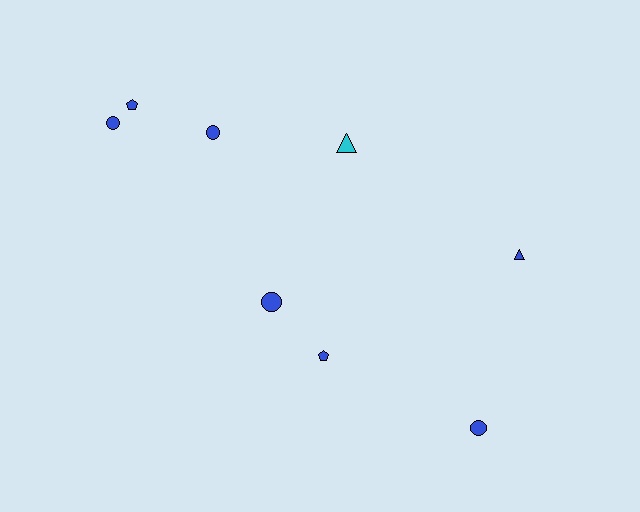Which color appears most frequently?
Blue, with 7 objects.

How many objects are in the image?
There are 8 objects.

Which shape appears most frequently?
Circle, with 4 objects.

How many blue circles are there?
There are 4 blue circles.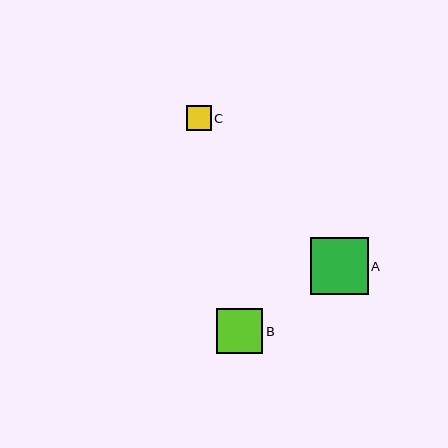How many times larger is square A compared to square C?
Square A is approximately 2.3 times the size of square C.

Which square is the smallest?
Square C is the smallest with a size of approximately 25 pixels.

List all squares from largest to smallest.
From largest to smallest: A, B, C.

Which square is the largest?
Square A is the largest with a size of approximately 57 pixels.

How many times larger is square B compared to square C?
Square B is approximately 1.8 times the size of square C.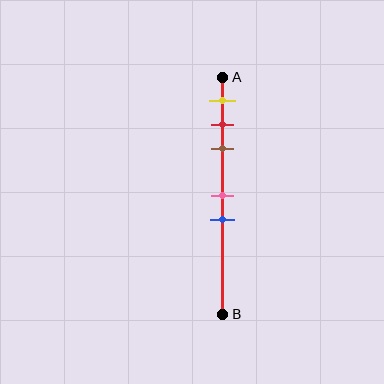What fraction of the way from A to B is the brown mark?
The brown mark is approximately 30% (0.3) of the way from A to B.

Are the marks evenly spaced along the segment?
No, the marks are not evenly spaced.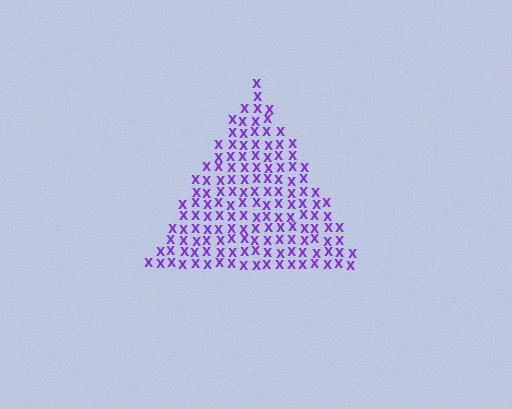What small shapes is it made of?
It is made of small letter X's.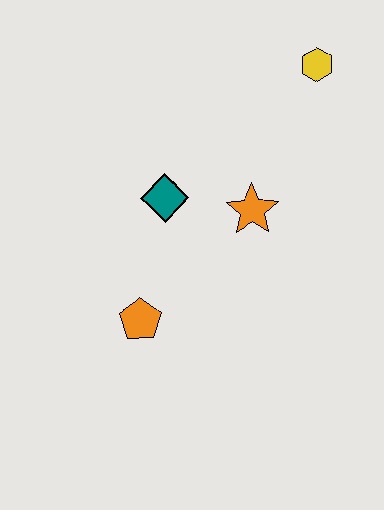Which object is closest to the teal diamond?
The orange star is closest to the teal diamond.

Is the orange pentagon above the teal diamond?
No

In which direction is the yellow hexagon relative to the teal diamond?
The yellow hexagon is to the right of the teal diamond.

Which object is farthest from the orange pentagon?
The yellow hexagon is farthest from the orange pentagon.